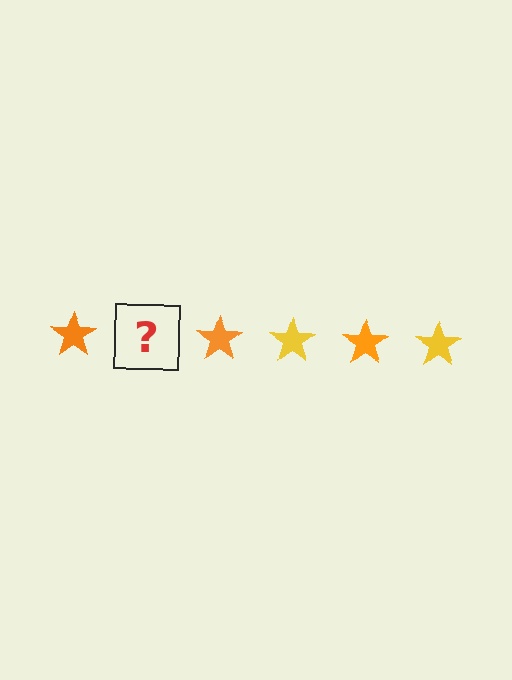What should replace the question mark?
The question mark should be replaced with a yellow star.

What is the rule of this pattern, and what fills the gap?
The rule is that the pattern cycles through orange, yellow stars. The gap should be filled with a yellow star.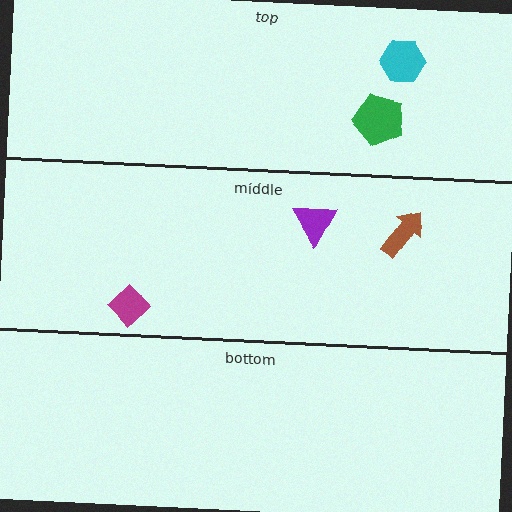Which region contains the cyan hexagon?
The top region.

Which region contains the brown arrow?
The middle region.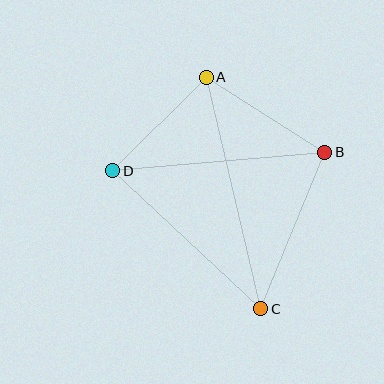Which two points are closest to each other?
Points A and D are closest to each other.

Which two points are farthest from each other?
Points A and C are farthest from each other.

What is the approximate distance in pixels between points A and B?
The distance between A and B is approximately 140 pixels.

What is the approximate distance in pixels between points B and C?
The distance between B and C is approximately 169 pixels.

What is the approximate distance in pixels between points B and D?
The distance between B and D is approximately 213 pixels.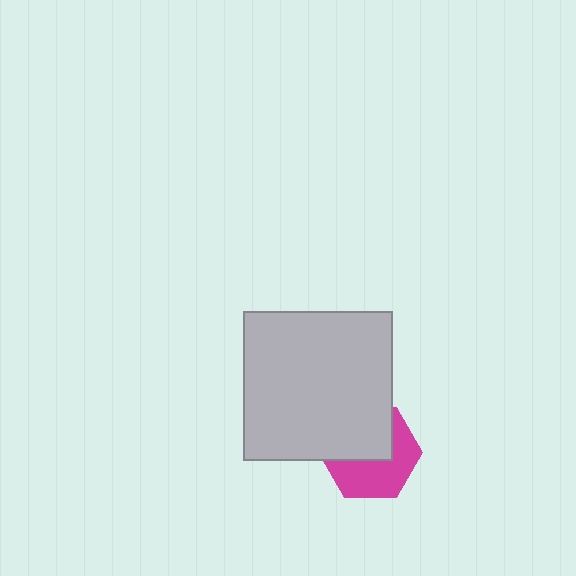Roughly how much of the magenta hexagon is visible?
About half of it is visible (roughly 51%).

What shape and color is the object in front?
The object in front is a light gray square.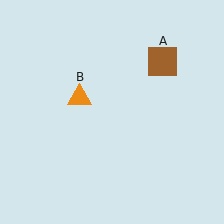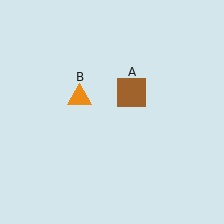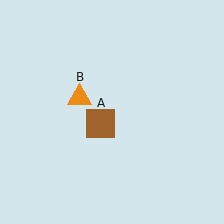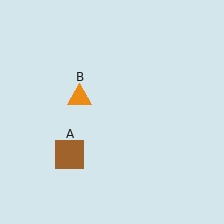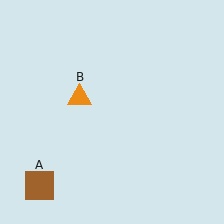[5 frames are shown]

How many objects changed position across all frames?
1 object changed position: brown square (object A).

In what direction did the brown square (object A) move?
The brown square (object A) moved down and to the left.